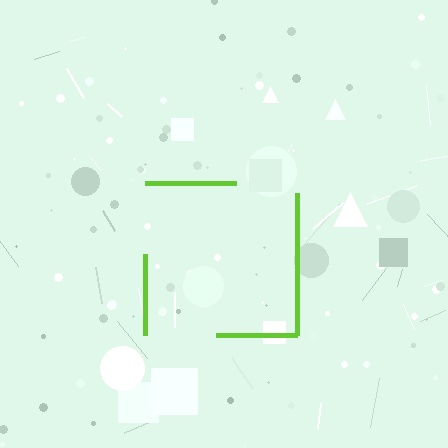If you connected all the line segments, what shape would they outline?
They would outline a square.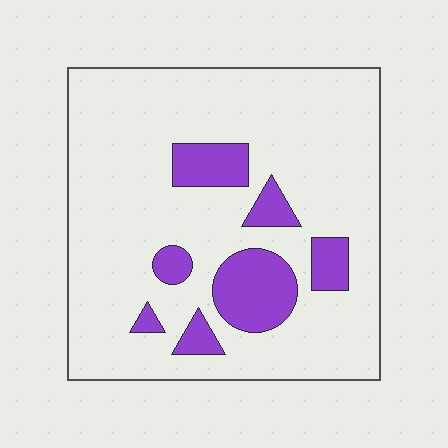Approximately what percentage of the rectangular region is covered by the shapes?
Approximately 15%.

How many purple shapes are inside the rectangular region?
7.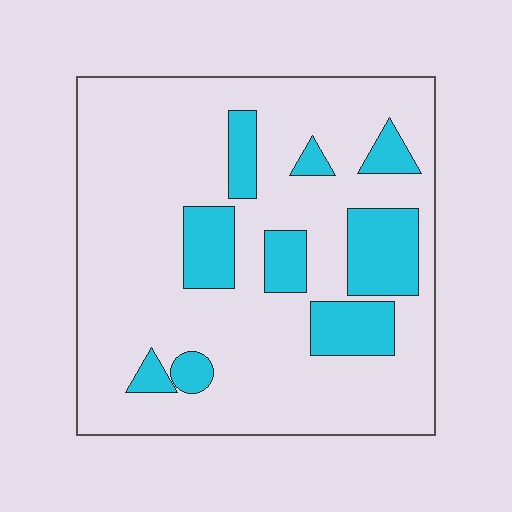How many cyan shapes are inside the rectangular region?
9.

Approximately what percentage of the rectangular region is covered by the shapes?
Approximately 20%.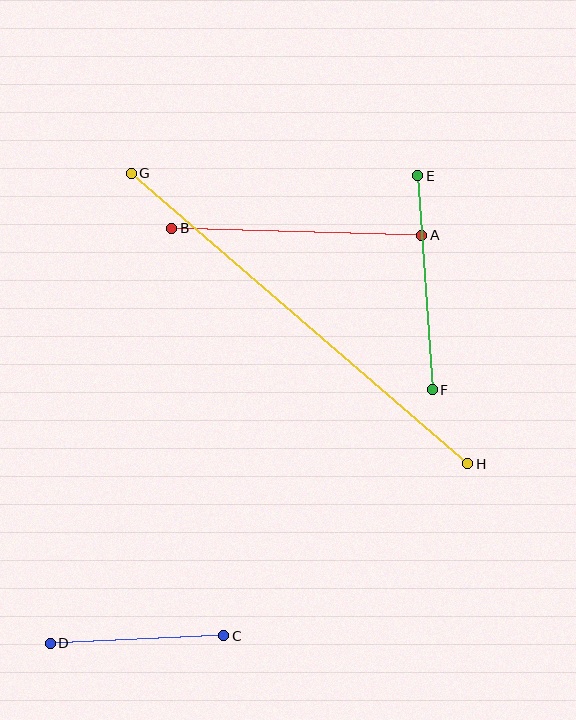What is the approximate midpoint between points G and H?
The midpoint is at approximately (300, 318) pixels.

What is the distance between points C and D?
The distance is approximately 173 pixels.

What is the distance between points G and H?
The distance is approximately 445 pixels.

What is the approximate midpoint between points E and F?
The midpoint is at approximately (425, 283) pixels.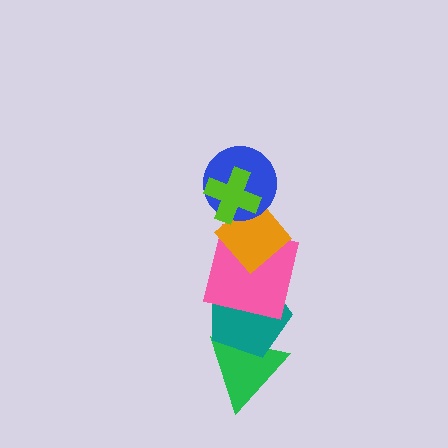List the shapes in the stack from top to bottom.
From top to bottom: the lime cross, the blue circle, the orange diamond, the pink square, the teal pentagon, the green triangle.